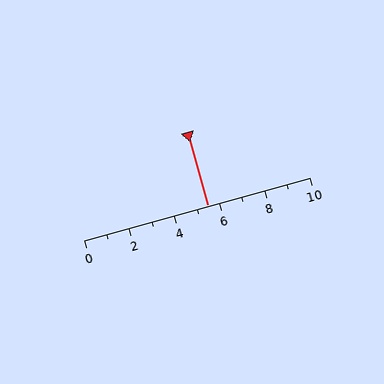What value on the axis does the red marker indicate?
The marker indicates approximately 5.5.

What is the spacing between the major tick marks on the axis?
The major ticks are spaced 2 apart.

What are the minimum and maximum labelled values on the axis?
The axis runs from 0 to 10.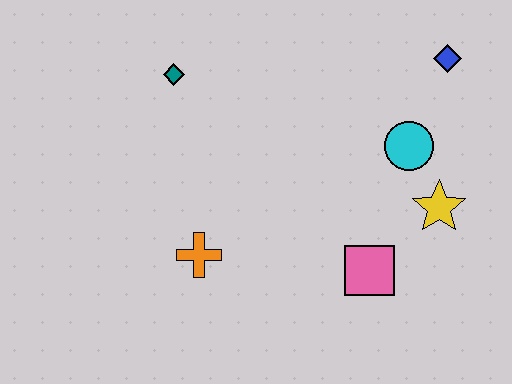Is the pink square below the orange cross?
Yes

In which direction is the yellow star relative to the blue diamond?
The yellow star is below the blue diamond.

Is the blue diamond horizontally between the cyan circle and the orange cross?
No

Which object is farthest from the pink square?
The teal diamond is farthest from the pink square.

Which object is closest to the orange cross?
The pink square is closest to the orange cross.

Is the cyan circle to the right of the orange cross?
Yes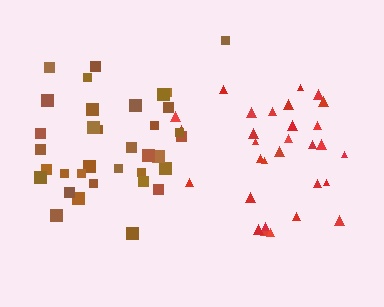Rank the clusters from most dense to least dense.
brown, red.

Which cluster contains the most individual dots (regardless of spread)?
Brown (35).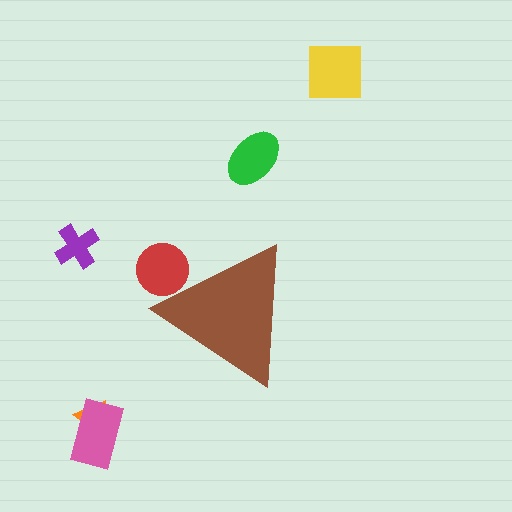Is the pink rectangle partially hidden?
No, the pink rectangle is fully visible.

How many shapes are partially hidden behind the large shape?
1 shape is partially hidden.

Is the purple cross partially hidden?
No, the purple cross is fully visible.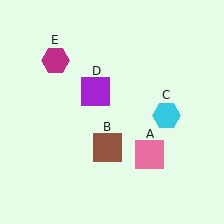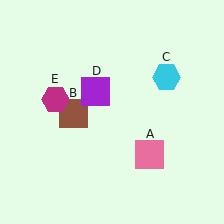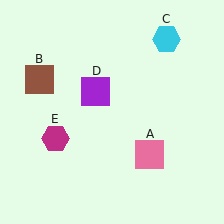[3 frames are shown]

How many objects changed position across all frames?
3 objects changed position: brown square (object B), cyan hexagon (object C), magenta hexagon (object E).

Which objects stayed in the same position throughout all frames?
Pink square (object A) and purple square (object D) remained stationary.